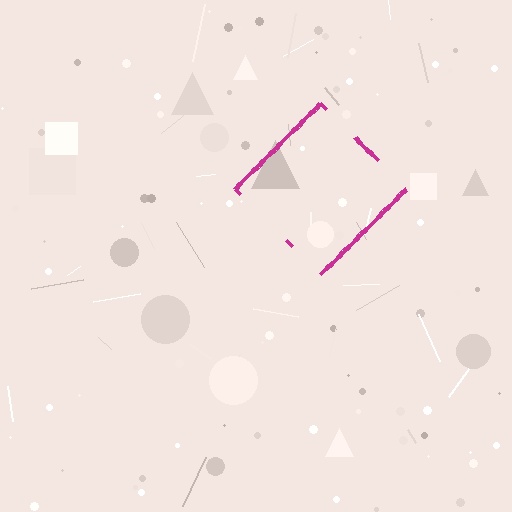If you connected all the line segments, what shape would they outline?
They would outline a diamond.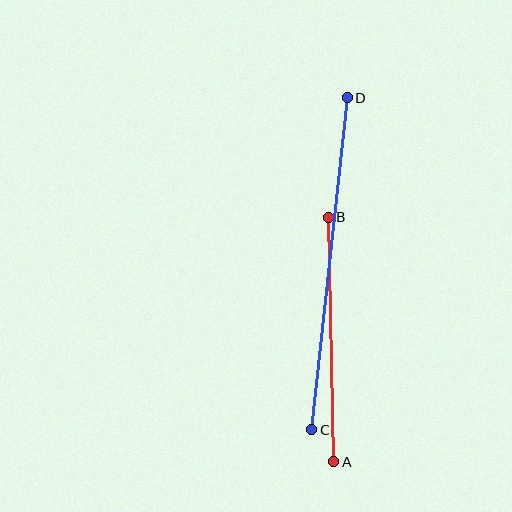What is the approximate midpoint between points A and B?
The midpoint is at approximately (331, 339) pixels.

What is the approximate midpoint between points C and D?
The midpoint is at approximately (330, 264) pixels.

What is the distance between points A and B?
The distance is approximately 244 pixels.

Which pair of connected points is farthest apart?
Points C and D are farthest apart.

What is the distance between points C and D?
The distance is approximately 334 pixels.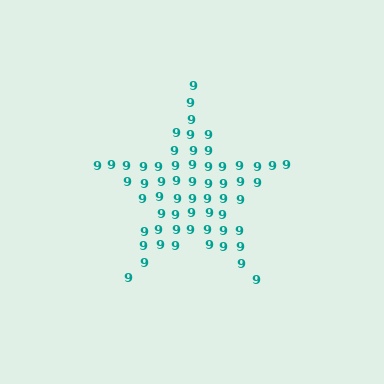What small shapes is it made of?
It is made of small digit 9's.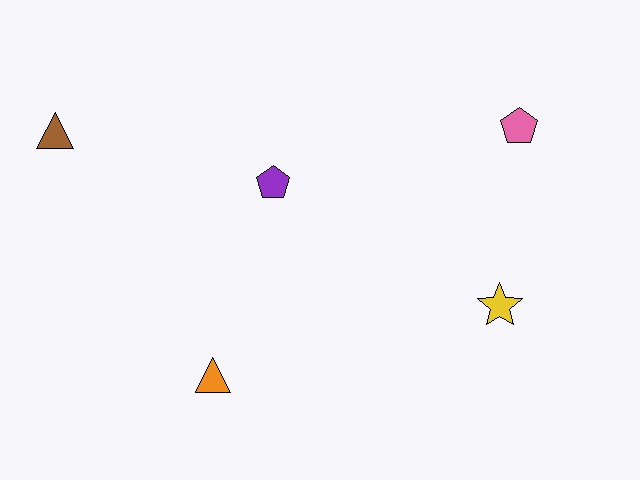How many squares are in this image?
There are no squares.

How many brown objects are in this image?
There is 1 brown object.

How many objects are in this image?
There are 5 objects.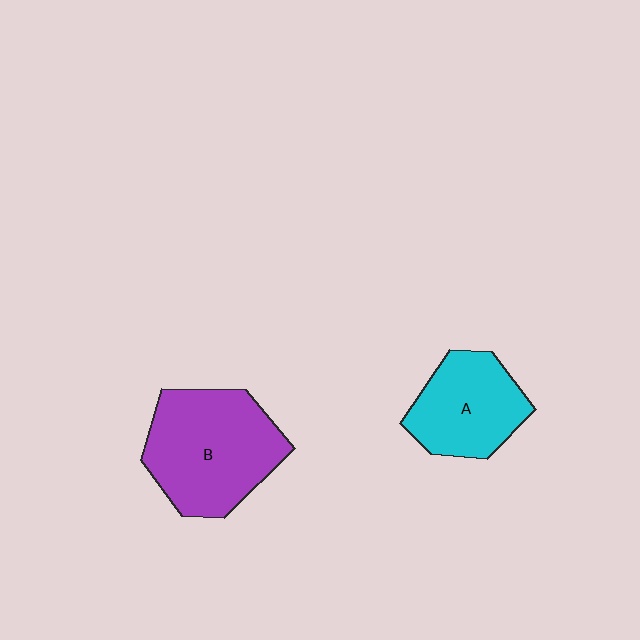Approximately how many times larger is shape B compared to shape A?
Approximately 1.4 times.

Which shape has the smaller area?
Shape A (cyan).